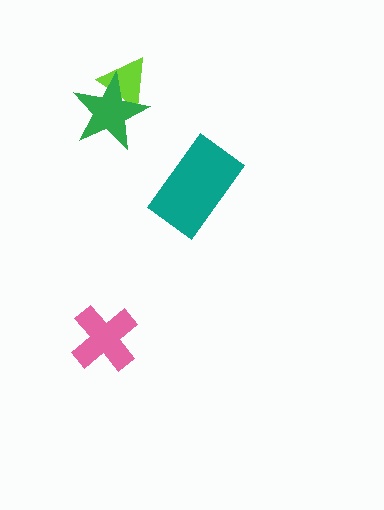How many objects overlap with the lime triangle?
1 object overlaps with the lime triangle.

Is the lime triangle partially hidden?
Yes, it is partially covered by another shape.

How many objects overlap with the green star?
1 object overlaps with the green star.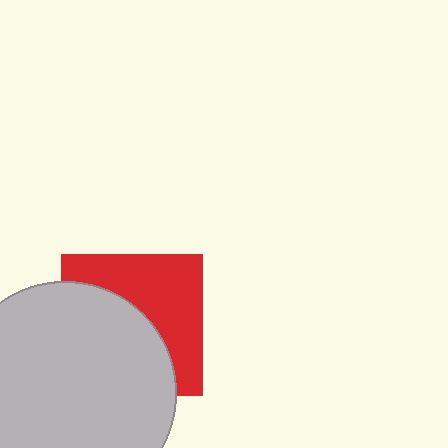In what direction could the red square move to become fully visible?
The red square could move toward the upper-right. That would shift it out from behind the light gray circle entirely.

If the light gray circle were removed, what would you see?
You would see the complete red square.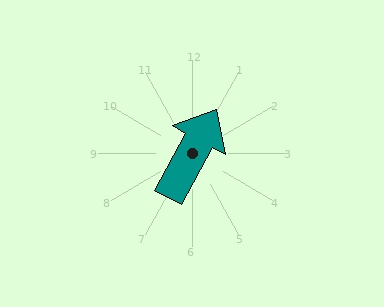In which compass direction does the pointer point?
Northeast.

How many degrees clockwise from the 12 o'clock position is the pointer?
Approximately 29 degrees.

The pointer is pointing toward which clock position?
Roughly 1 o'clock.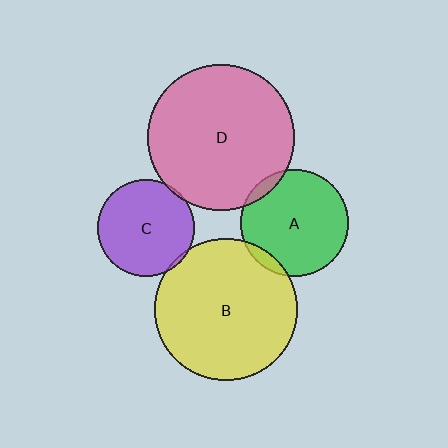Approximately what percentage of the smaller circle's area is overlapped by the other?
Approximately 5%.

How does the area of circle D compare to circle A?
Approximately 1.9 times.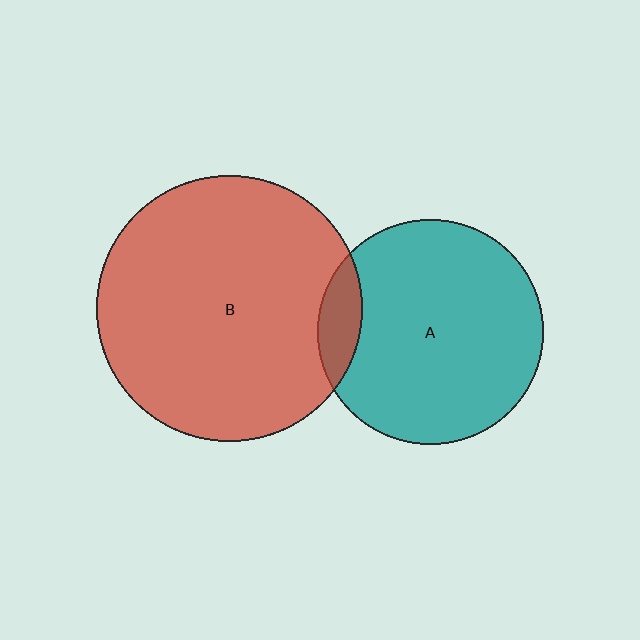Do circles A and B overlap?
Yes.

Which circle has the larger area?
Circle B (red).